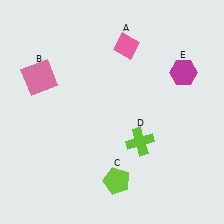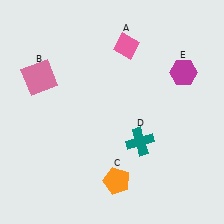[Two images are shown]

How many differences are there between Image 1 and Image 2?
There are 2 differences between the two images.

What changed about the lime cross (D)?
In Image 1, D is lime. In Image 2, it changed to teal.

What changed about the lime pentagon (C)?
In Image 1, C is lime. In Image 2, it changed to orange.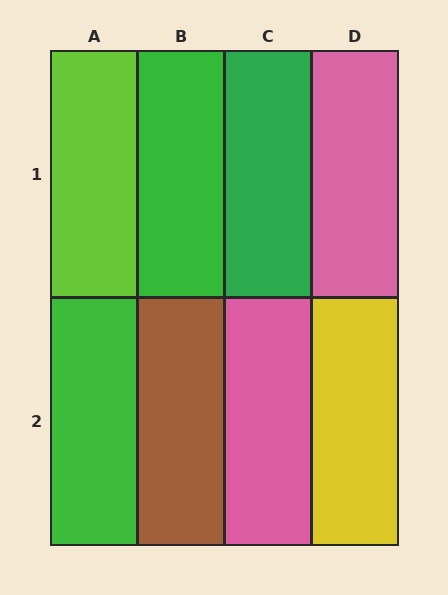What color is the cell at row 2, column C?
Pink.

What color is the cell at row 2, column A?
Green.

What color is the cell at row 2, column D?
Yellow.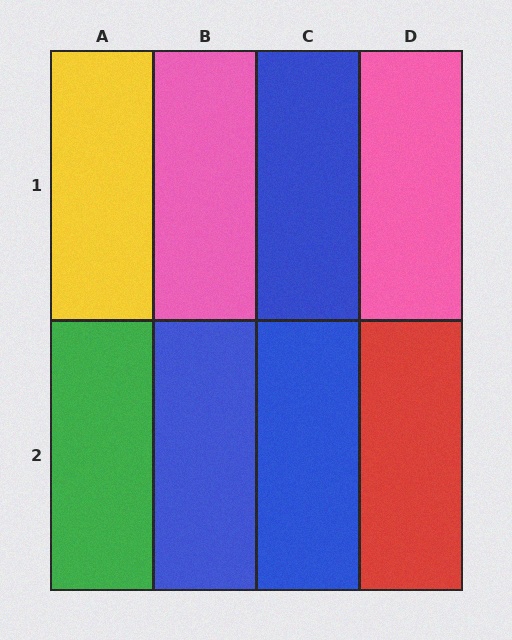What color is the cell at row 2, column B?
Blue.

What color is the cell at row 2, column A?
Green.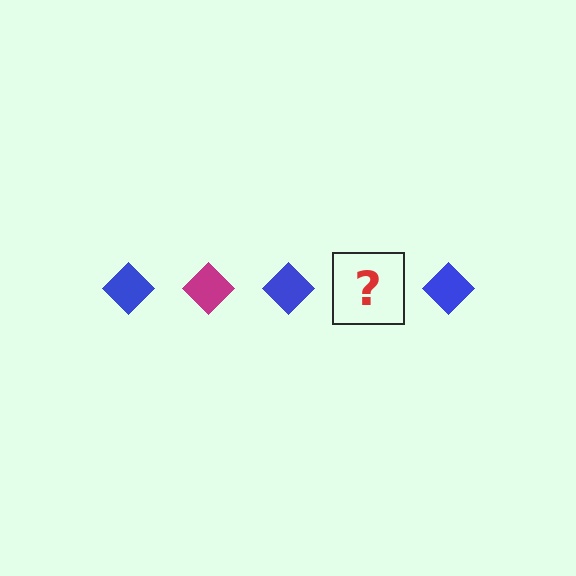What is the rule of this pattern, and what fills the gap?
The rule is that the pattern cycles through blue, magenta diamonds. The gap should be filled with a magenta diamond.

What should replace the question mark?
The question mark should be replaced with a magenta diamond.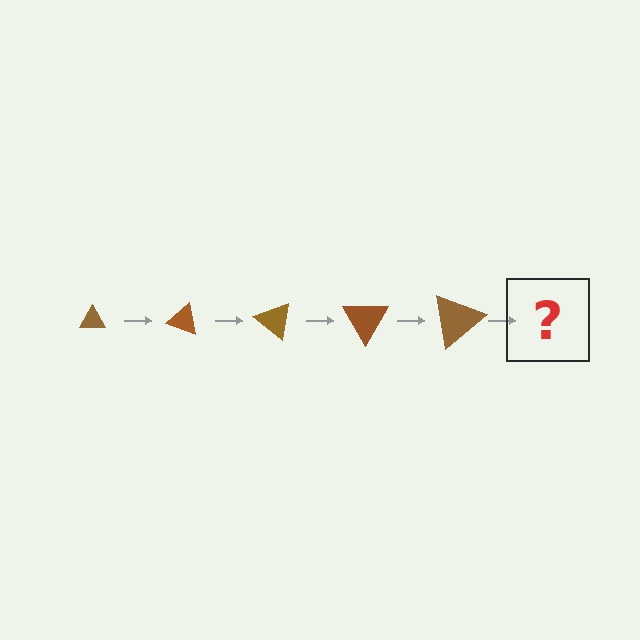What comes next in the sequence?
The next element should be a triangle, larger than the previous one and rotated 100 degrees from the start.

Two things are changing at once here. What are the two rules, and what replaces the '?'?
The two rules are that the triangle grows larger each step and it rotates 20 degrees each step. The '?' should be a triangle, larger than the previous one and rotated 100 degrees from the start.